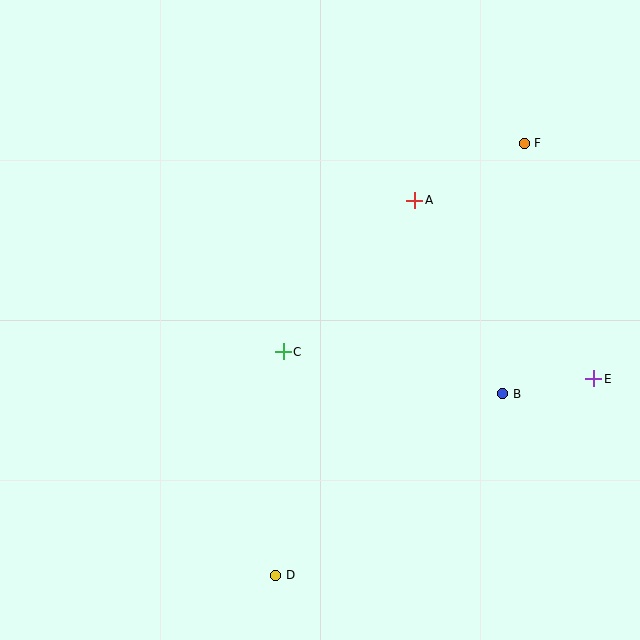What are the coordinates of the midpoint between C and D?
The midpoint between C and D is at (279, 464).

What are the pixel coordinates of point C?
Point C is at (283, 352).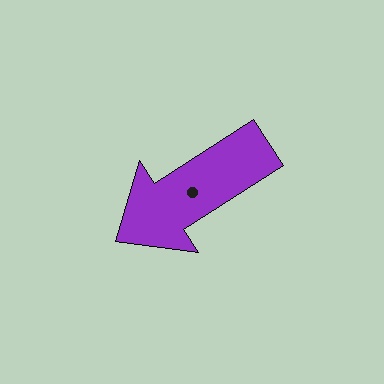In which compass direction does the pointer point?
Southwest.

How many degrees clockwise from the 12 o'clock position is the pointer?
Approximately 237 degrees.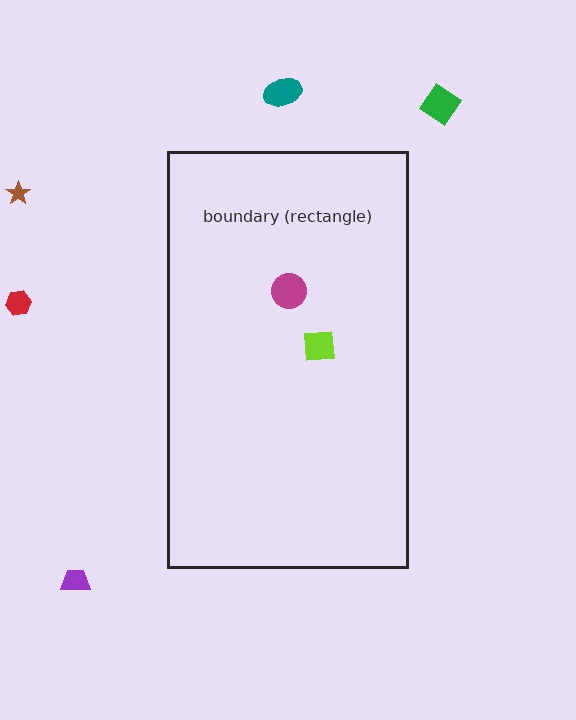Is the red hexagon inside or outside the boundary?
Outside.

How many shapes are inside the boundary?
2 inside, 5 outside.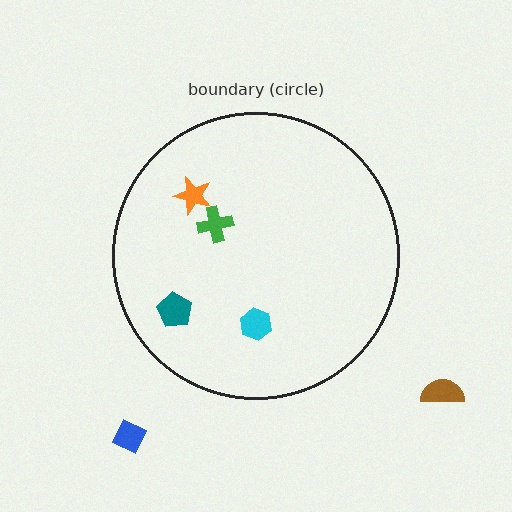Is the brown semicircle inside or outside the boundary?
Outside.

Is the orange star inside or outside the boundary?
Inside.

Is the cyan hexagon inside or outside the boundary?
Inside.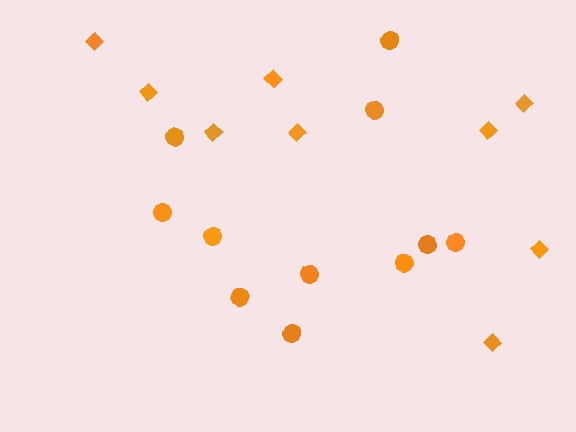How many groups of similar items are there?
There are 2 groups: one group of diamonds (9) and one group of circles (11).